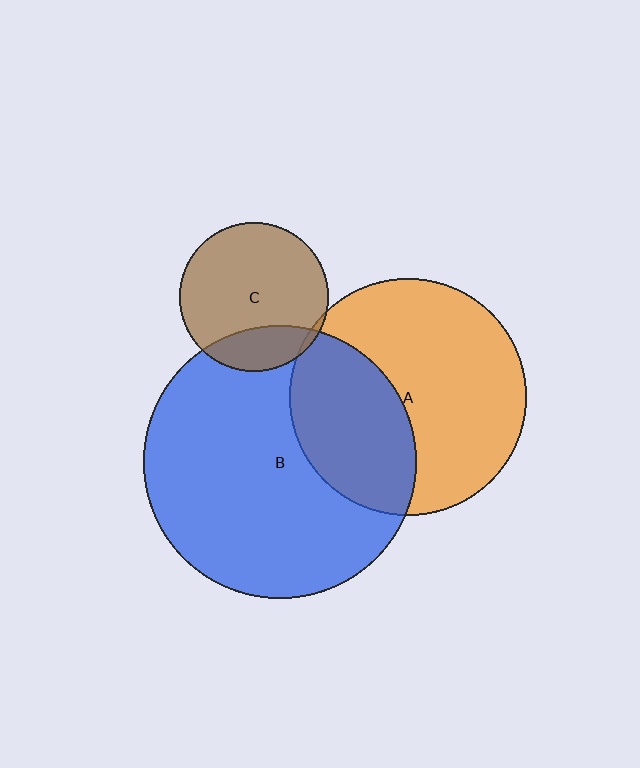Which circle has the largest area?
Circle B (blue).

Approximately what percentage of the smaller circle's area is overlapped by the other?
Approximately 20%.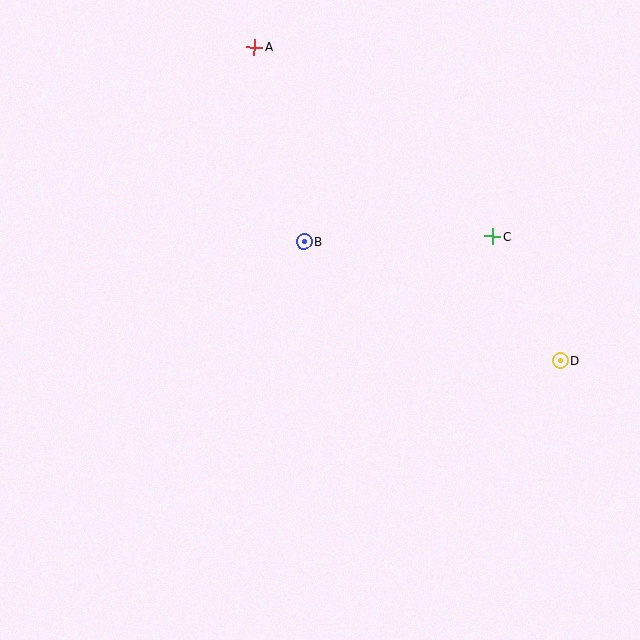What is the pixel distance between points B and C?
The distance between B and C is 189 pixels.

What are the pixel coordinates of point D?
Point D is at (560, 361).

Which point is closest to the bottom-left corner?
Point B is closest to the bottom-left corner.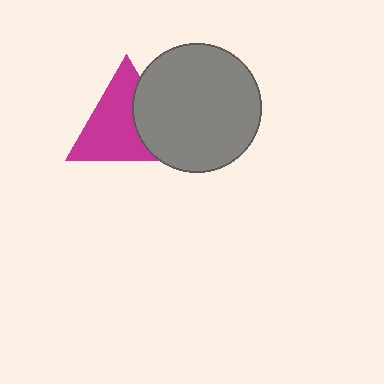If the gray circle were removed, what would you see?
You would see the complete magenta triangle.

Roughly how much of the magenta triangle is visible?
Most of it is visible (roughly 67%).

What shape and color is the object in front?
The object in front is a gray circle.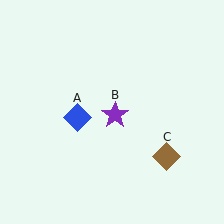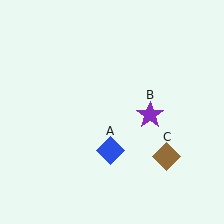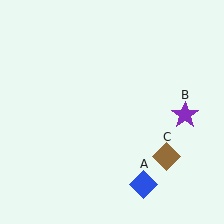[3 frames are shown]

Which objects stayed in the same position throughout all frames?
Brown diamond (object C) remained stationary.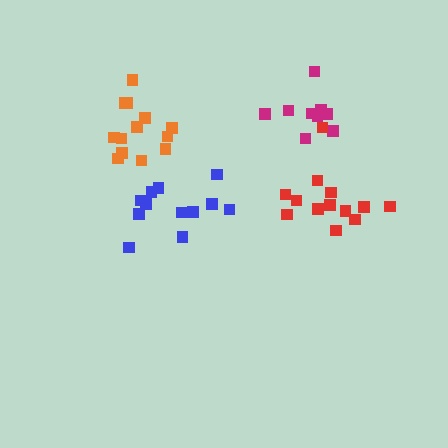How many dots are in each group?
Group 1: 12 dots, Group 2: 9 dots, Group 3: 13 dots, Group 4: 13 dots (47 total).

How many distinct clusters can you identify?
There are 4 distinct clusters.